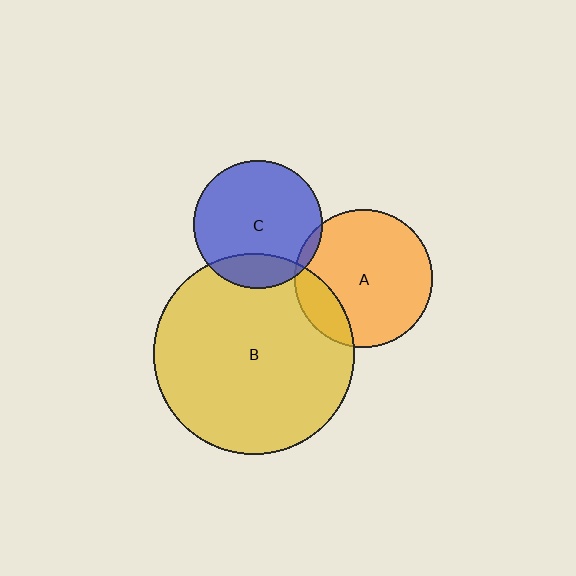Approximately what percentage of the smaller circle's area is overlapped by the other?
Approximately 15%.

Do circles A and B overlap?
Yes.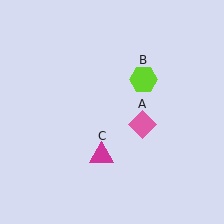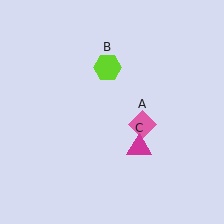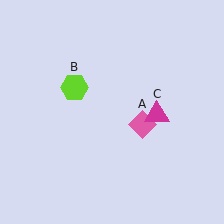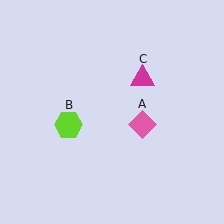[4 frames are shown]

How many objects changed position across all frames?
2 objects changed position: lime hexagon (object B), magenta triangle (object C).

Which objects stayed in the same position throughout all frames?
Pink diamond (object A) remained stationary.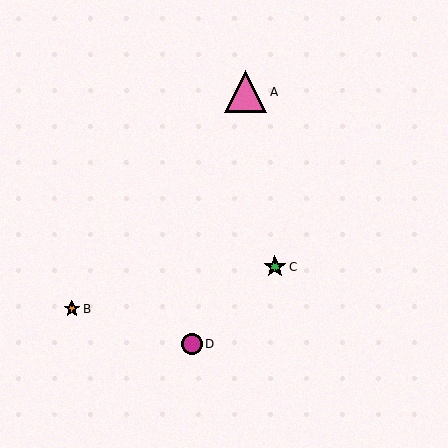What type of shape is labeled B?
Shape B is an orange star.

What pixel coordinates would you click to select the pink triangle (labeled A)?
Click at (246, 92) to select the pink triangle A.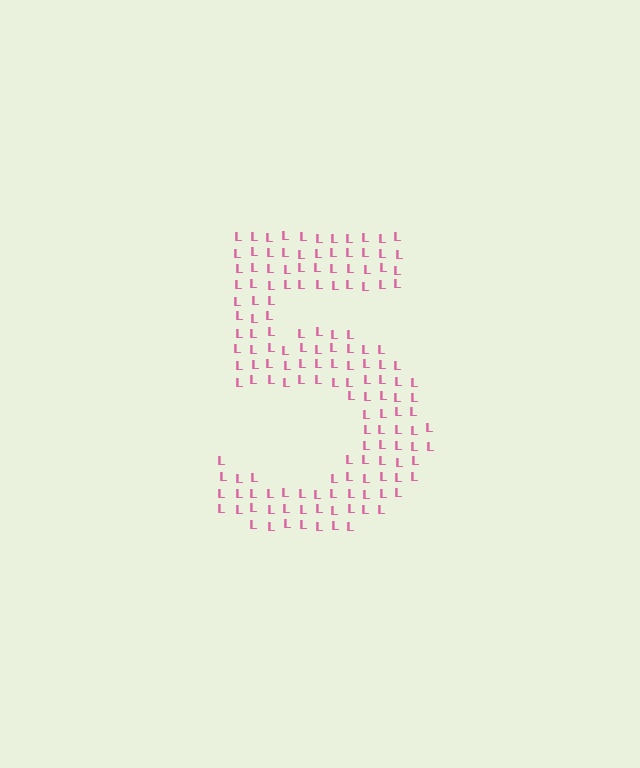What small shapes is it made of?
It is made of small letter L's.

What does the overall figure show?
The overall figure shows the digit 5.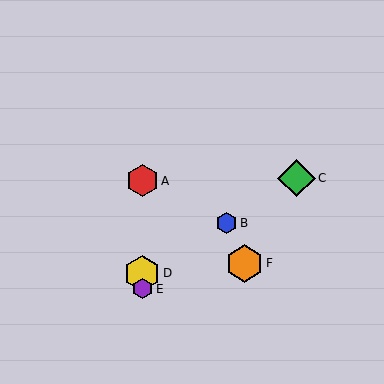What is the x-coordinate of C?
Object C is at x≈297.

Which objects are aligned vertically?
Objects A, D, E are aligned vertically.